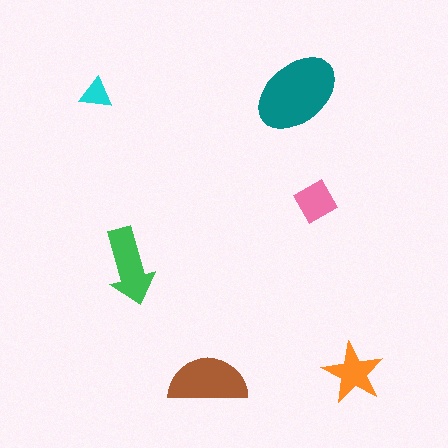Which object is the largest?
The teal ellipse.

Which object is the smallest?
The cyan triangle.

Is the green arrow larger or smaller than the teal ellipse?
Smaller.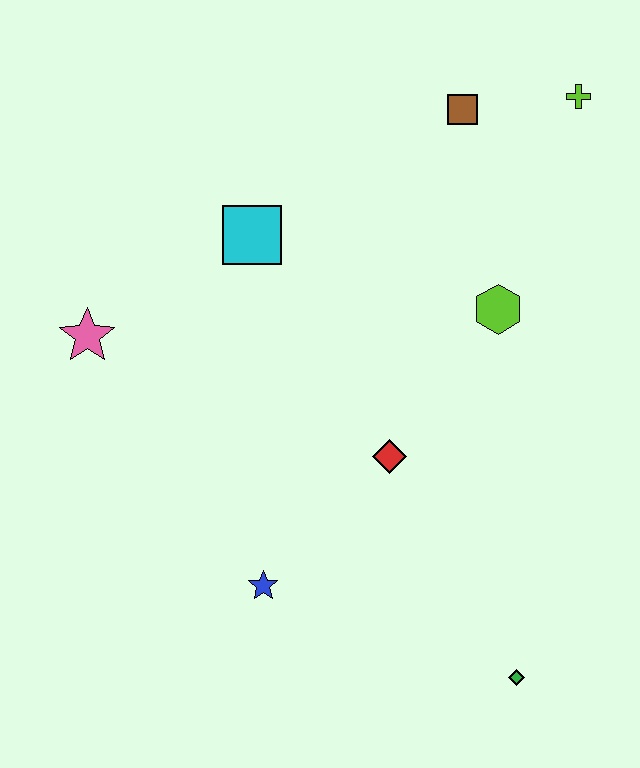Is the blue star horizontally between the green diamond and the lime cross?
No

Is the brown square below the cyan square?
No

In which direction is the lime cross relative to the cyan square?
The lime cross is to the right of the cyan square.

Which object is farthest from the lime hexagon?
The pink star is farthest from the lime hexagon.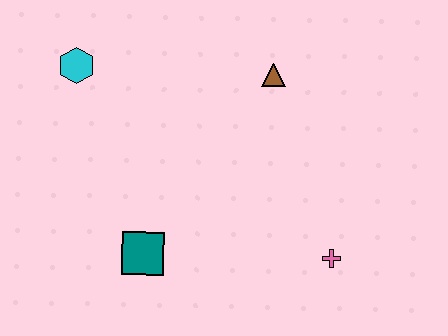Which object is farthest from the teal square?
The brown triangle is farthest from the teal square.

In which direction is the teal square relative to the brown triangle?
The teal square is below the brown triangle.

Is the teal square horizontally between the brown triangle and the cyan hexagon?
Yes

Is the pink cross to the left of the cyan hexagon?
No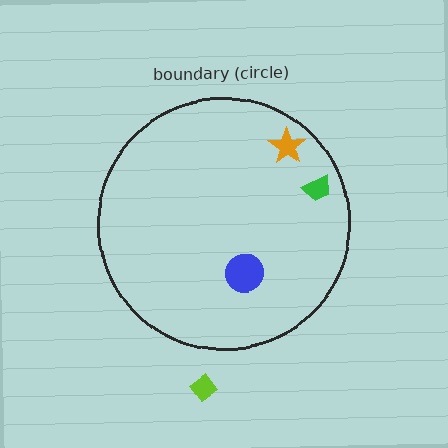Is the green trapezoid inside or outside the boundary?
Inside.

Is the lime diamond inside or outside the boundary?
Outside.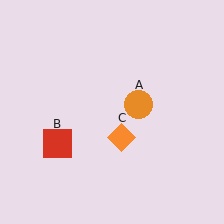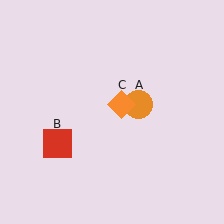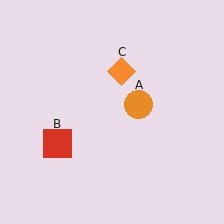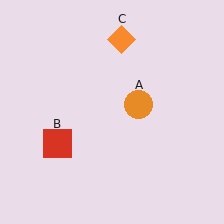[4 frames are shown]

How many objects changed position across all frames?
1 object changed position: orange diamond (object C).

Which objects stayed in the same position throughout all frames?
Orange circle (object A) and red square (object B) remained stationary.